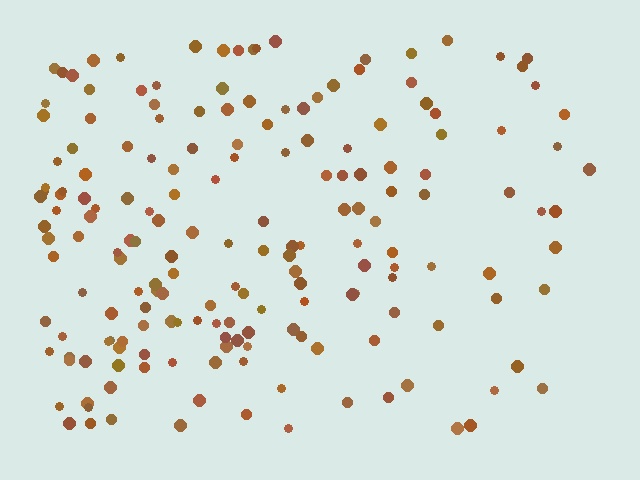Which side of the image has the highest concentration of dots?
The left.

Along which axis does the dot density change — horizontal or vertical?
Horizontal.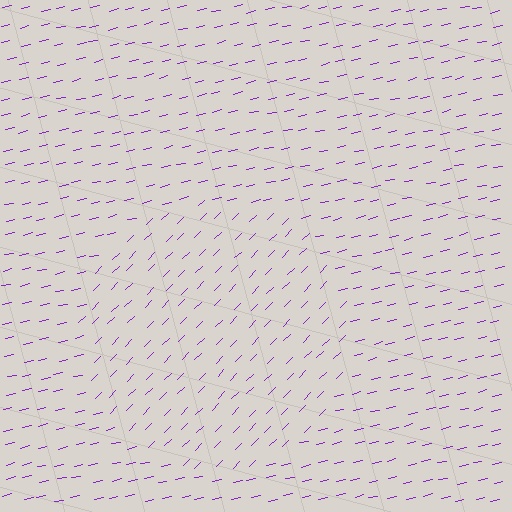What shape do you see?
I see a circle.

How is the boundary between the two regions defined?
The boundary is defined purely by a change in line orientation (approximately 32 degrees difference). All lines are the same color and thickness.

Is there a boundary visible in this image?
Yes, there is a texture boundary formed by a change in line orientation.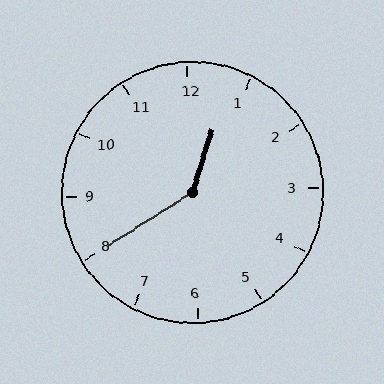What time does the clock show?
12:40.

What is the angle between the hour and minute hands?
Approximately 140 degrees.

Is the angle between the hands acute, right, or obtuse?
It is obtuse.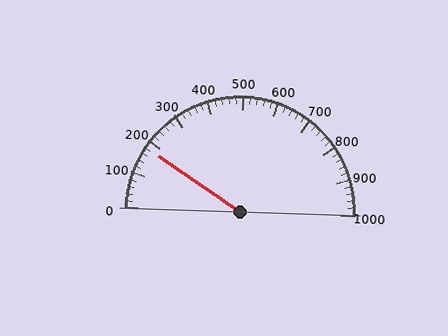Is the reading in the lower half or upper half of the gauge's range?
The reading is in the lower half of the range (0 to 1000).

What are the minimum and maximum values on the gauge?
The gauge ranges from 0 to 1000.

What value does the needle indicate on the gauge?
The needle indicates approximately 180.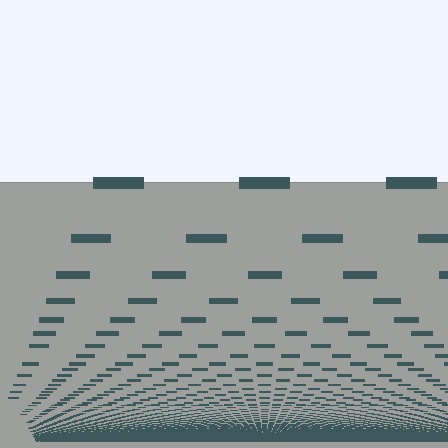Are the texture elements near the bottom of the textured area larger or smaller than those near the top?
Smaller. The gradient is inverted — elements near the bottom are smaller and denser.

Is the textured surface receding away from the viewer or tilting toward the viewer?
The surface appears to tilt toward the viewer. Texture elements get larger and sparser toward the top.